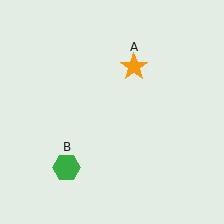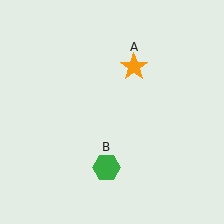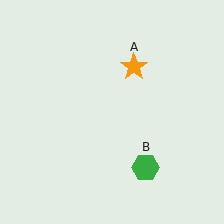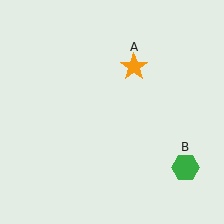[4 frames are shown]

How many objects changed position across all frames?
1 object changed position: green hexagon (object B).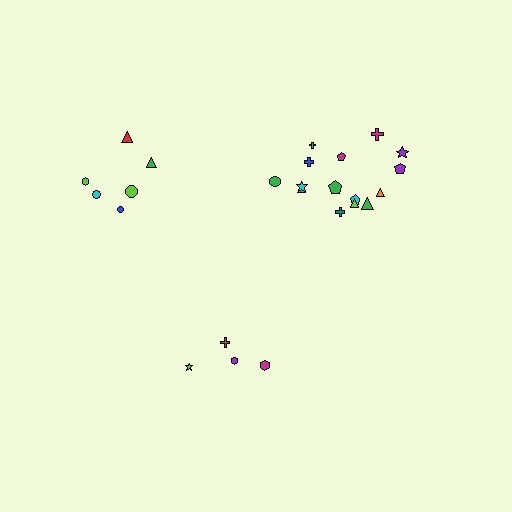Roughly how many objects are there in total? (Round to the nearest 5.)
Roughly 25 objects in total.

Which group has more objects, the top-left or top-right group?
The top-right group.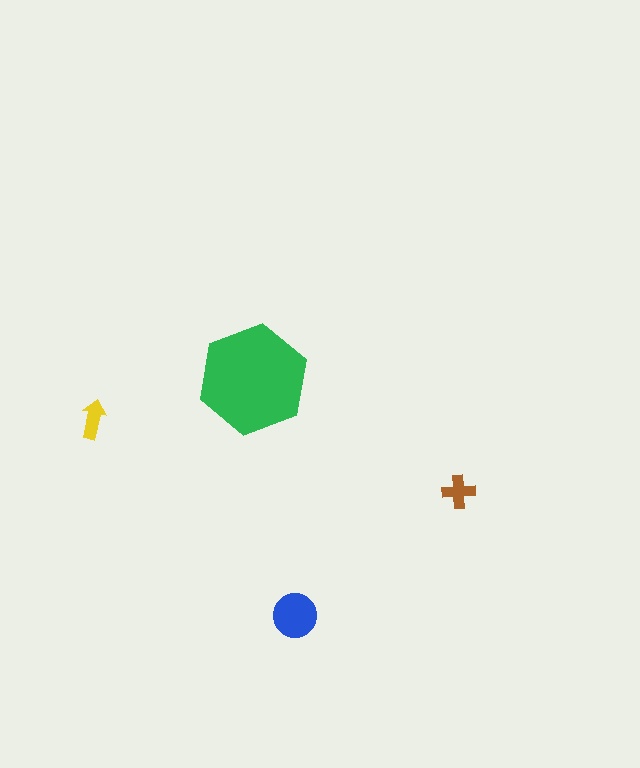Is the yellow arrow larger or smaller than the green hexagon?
Smaller.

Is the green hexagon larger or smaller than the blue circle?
Larger.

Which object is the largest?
The green hexagon.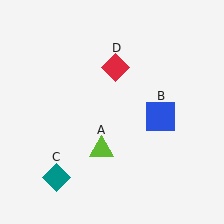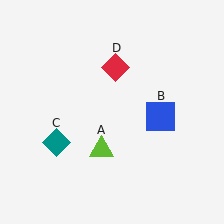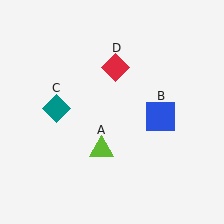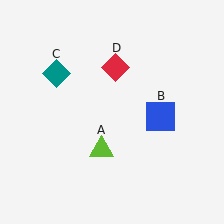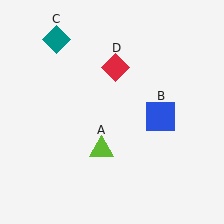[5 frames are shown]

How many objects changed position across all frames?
1 object changed position: teal diamond (object C).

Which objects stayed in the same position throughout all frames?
Lime triangle (object A) and blue square (object B) and red diamond (object D) remained stationary.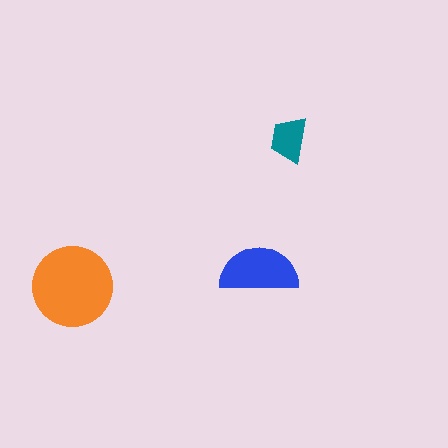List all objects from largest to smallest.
The orange circle, the blue semicircle, the teal trapezoid.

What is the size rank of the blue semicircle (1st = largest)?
2nd.